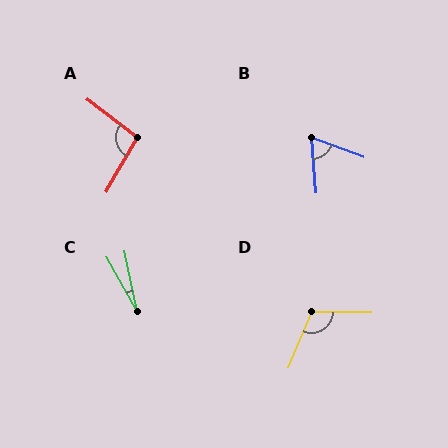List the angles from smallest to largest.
C (17°), B (65°), A (97°), D (112°).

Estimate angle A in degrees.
Approximately 97 degrees.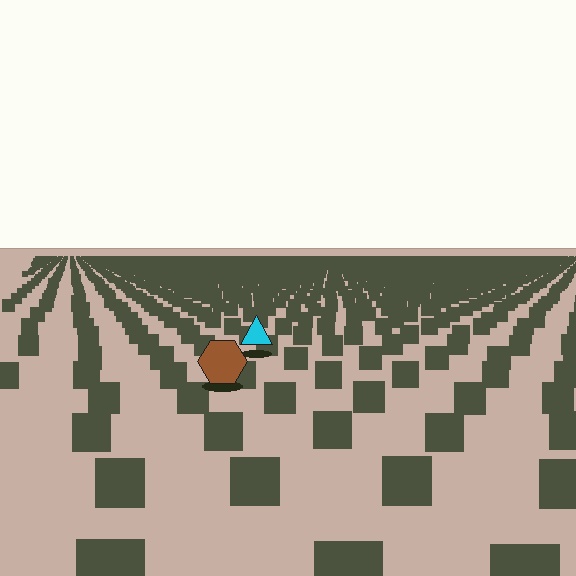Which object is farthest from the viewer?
The cyan triangle is farthest from the viewer. It appears smaller and the ground texture around it is denser.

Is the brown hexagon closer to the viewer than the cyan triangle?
Yes. The brown hexagon is closer — you can tell from the texture gradient: the ground texture is coarser near it.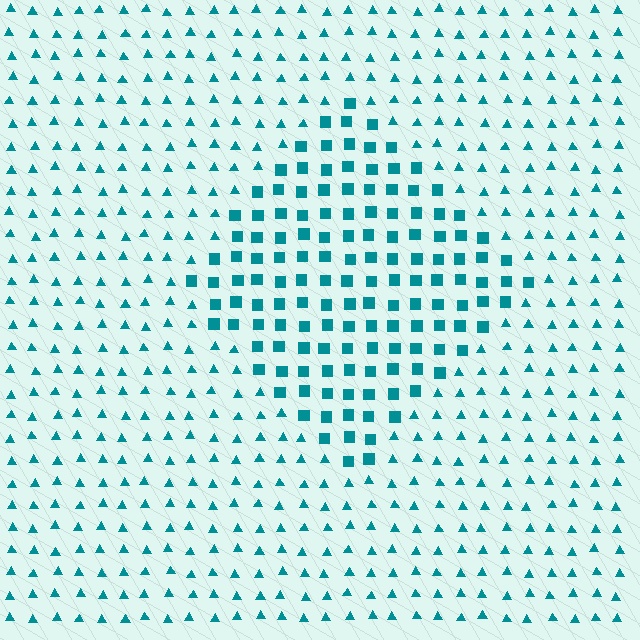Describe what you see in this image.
The image is filled with small teal elements arranged in a uniform grid. A diamond-shaped region contains squares, while the surrounding area contains triangles. The boundary is defined purely by the change in element shape.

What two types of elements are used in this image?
The image uses squares inside the diamond region and triangles outside it.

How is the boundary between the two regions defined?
The boundary is defined by a change in element shape: squares inside vs. triangles outside. All elements share the same color and spacing.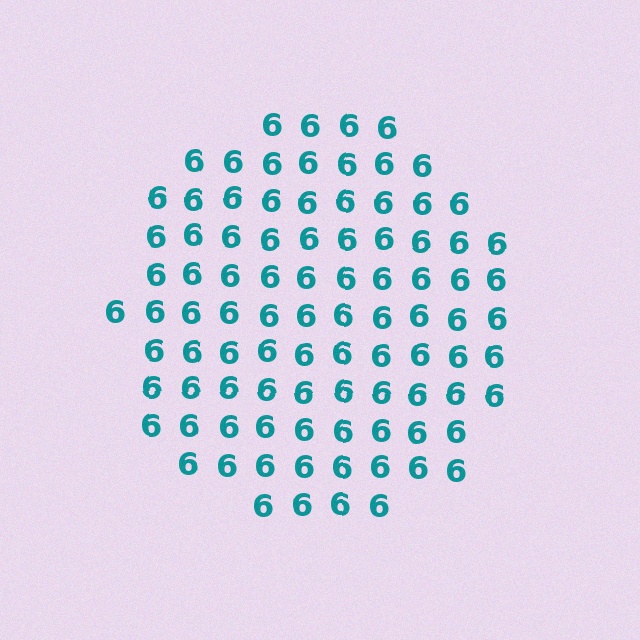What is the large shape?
The large shape is a circle.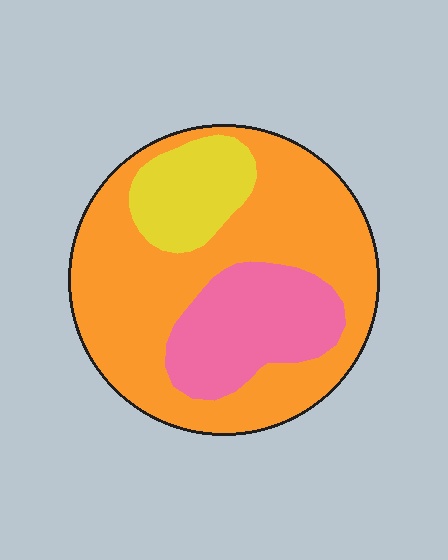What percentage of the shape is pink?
Pink covers about 20% of the shape.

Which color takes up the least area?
Yellow, at roughly 15%.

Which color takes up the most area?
Orange, at roughly 65%.